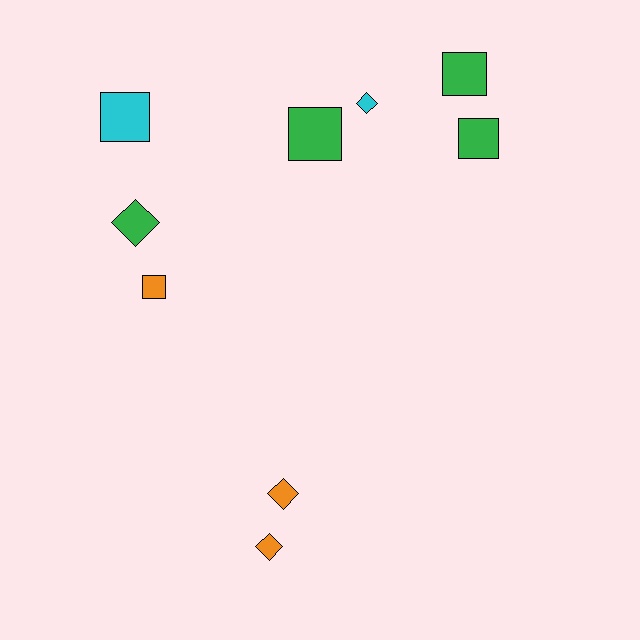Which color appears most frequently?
Green, with 4 objects.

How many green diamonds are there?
There is 1 green diamond.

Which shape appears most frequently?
Square, with 5 objects.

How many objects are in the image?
There are 9 objects.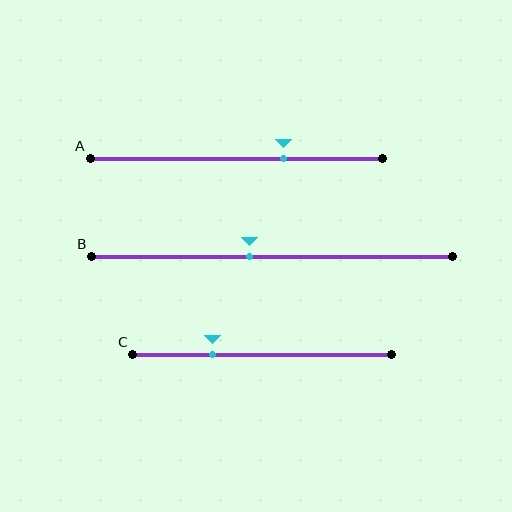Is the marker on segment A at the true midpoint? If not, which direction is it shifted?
No, the marker on segment A is shifted to the right by about 16% of the segment length.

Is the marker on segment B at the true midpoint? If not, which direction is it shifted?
No, the marker on segment B is shifted to the left by about 6% of the segment length.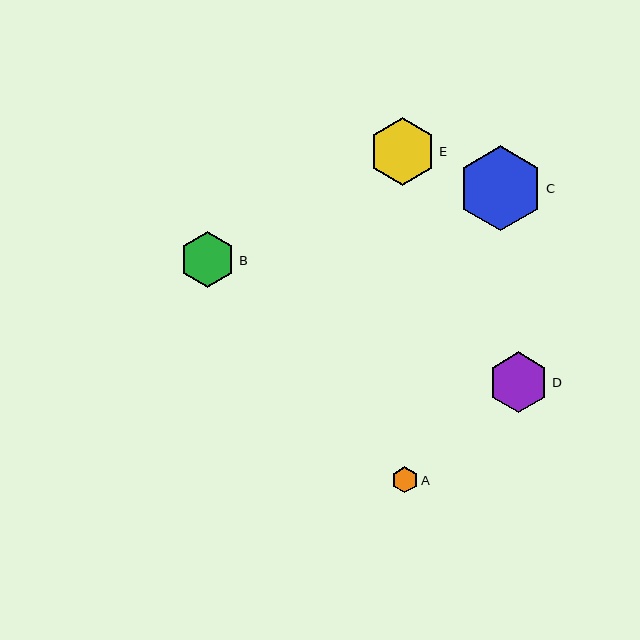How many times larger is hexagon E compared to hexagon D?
Hexagon E is approximately 1.1 times the size of hexagon D.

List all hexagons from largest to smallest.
From largest to smallest: C, E, D, B, A.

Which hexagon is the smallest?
Hexagon A is the smallest with a size of approximately 26 pixels.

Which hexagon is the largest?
Hexagon C is the largest with a size of approximately 85 pixels.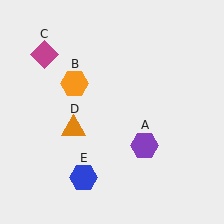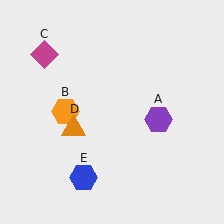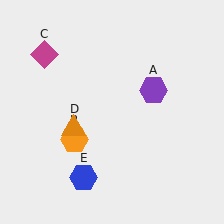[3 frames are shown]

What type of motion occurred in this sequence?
The purple hexagon (object A), orange hexagon (object B) rotated counterclockwise around the center of the scene.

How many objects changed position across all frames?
2 objects changed position: purple hexagon (object A), orange hexagon (object B).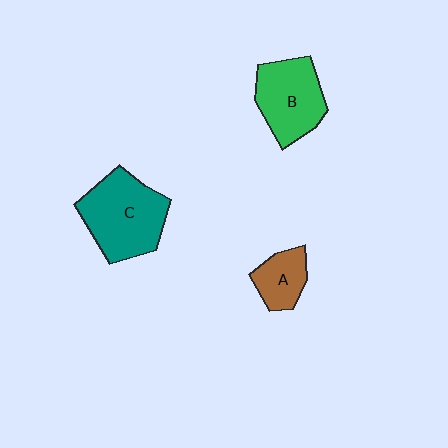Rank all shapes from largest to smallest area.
From largest to smallest: C (teal), B (green), A (brown).